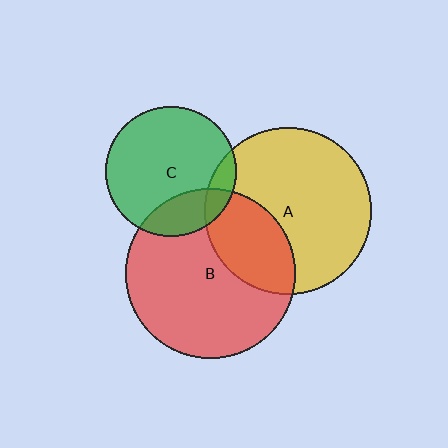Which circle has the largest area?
Circle B (red).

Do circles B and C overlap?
Yes.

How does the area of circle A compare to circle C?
Approximately 1.6 times.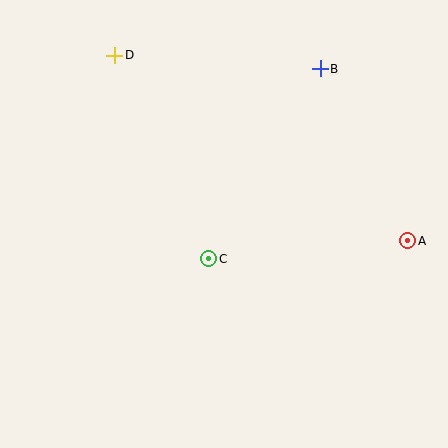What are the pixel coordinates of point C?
Point C is at (209, 259).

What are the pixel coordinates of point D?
Point D is at (115, 55).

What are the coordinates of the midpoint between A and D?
The midpoint between A and D is at (261, 148).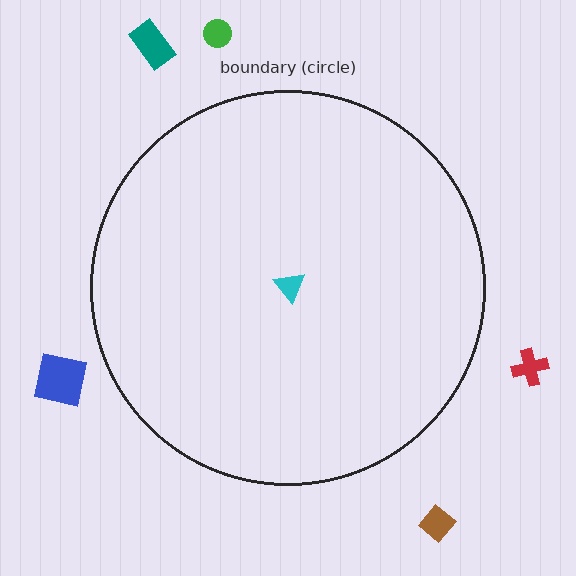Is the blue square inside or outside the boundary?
Outside.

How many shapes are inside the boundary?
1 inside, 5 outside.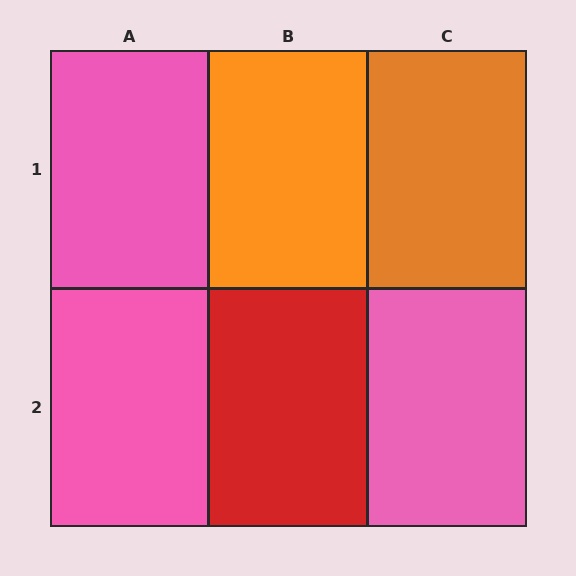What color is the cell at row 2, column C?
Pink.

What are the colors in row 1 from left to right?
Pink, orange, orange.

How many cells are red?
1 cell is red.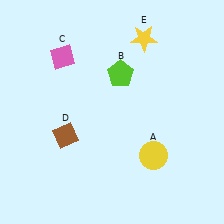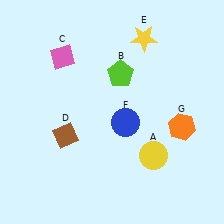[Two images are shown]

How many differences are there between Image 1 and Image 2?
There are 2 differences between the two images.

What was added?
A blue circle (F), an orange hexagon (G) were added in Image 2.